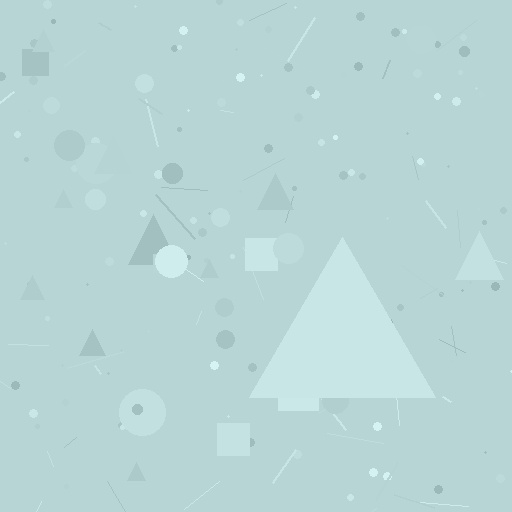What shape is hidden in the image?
A triangle is hidden in the image.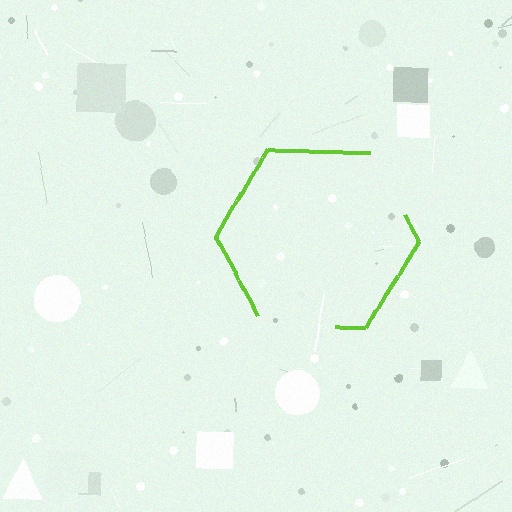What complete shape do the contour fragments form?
The contour fragments form a hexagon.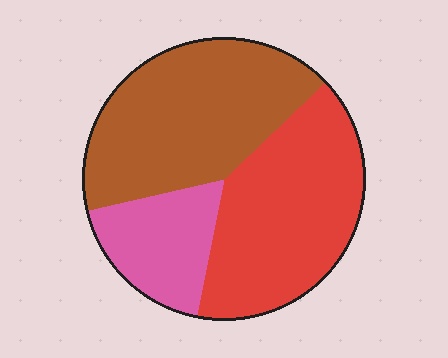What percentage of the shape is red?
Red takes up between a third and a half of the shape.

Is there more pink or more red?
Red.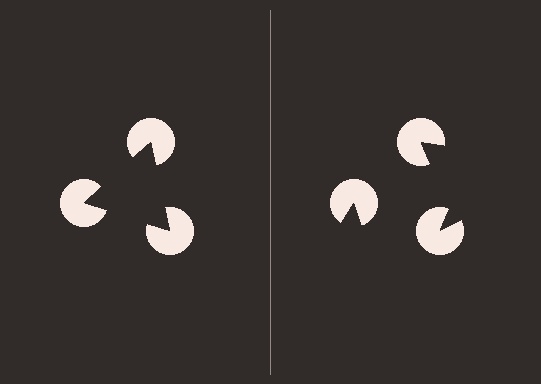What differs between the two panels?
The pac-man discs are positioned identically on both sides; only the wedge orientations differ. On the left they align to a triangle; on the right they are misaligned.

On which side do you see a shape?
An illusory triangle appears on the left side. On the right side the wedge cuts are rotated, so no coherent shape forms.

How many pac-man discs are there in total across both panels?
6 — 3 on each side.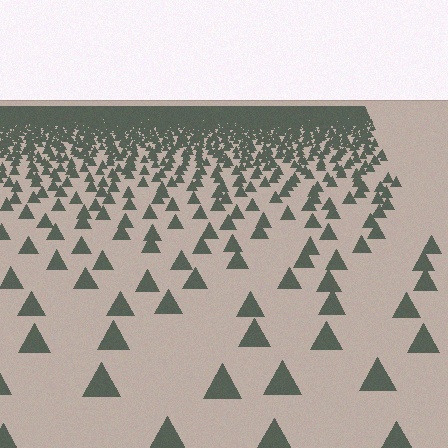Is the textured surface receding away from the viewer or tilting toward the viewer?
The surface is receding away from the viewer. Texture elements get smaller and denser toward the top.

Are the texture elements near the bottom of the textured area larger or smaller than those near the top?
Larger. Near the bottom, elements are closer to the viewer and appear at a bigger on-screen size.